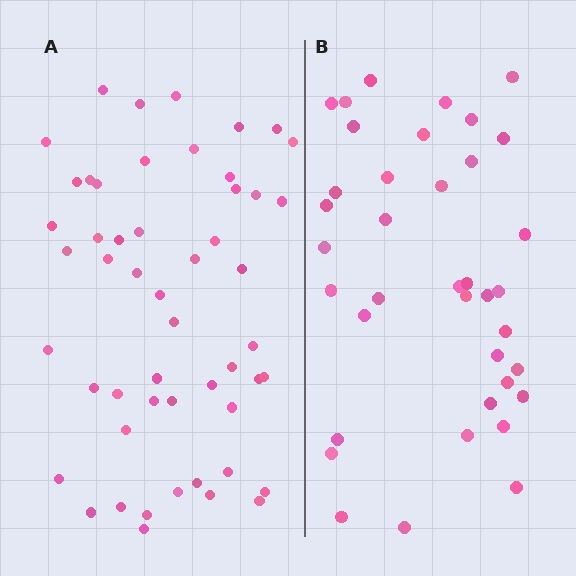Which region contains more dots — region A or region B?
Region A (the left region) has more dots.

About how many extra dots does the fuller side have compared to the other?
Region A has approximately 15 more dots than region B.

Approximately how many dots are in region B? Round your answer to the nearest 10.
About 40 dots. (The exact count is 38, which rounds to 40.)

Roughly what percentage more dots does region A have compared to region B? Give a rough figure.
About 35% more.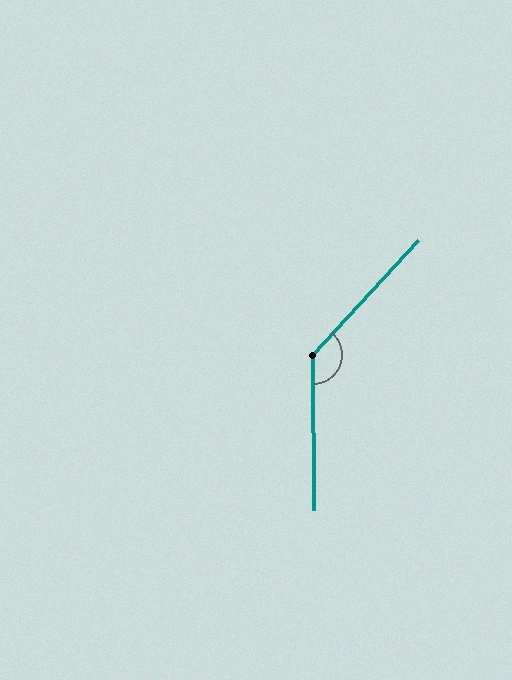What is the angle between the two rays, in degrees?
Approximately 137 degrees.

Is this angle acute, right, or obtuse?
It is obtuse.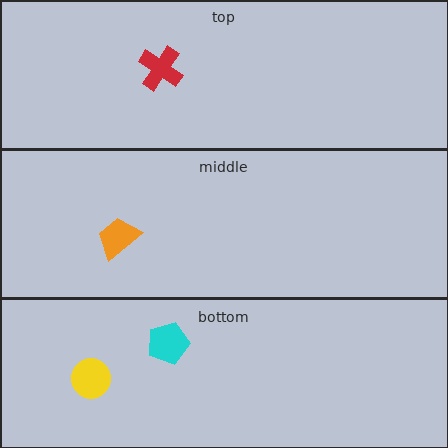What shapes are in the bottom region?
The cyan pentagon, the yellow circle.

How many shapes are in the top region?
1.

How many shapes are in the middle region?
1.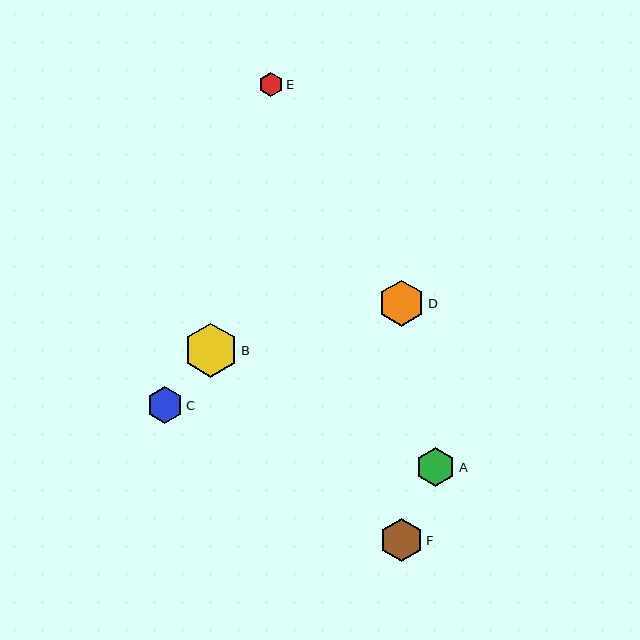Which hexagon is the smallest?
Hexagon E is the smallest with a size of approximately 24 pixels.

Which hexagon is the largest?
Hexagon B is the largest with a size of approximately 54 pixels.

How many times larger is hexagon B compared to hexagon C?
Hexagon B is approximately 1.5 times the size of hexagon C.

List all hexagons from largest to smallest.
From largest to smallest: B, D, F, A, C, E.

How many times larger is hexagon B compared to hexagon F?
Hexagon B is approximately 1.3 times the size of hexagon F.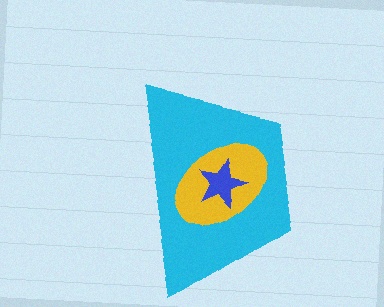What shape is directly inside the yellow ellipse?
The blue star.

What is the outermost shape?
The cyan trapezoid.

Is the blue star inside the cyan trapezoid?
Yes.